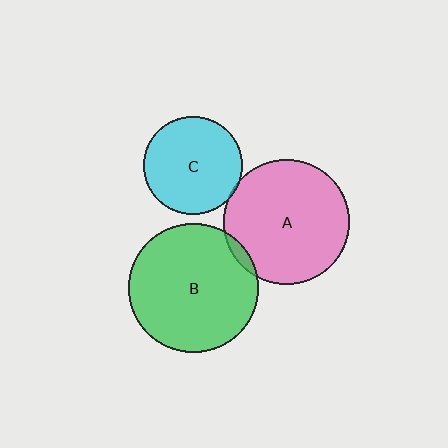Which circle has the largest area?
Circle B (green).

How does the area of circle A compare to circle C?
Approximately 1.6 times.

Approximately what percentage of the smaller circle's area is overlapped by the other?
Approximately 5%.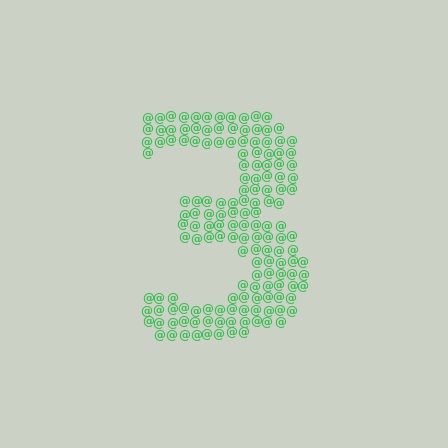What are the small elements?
The small elements are at signs.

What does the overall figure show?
The overall figure shows the digit 3.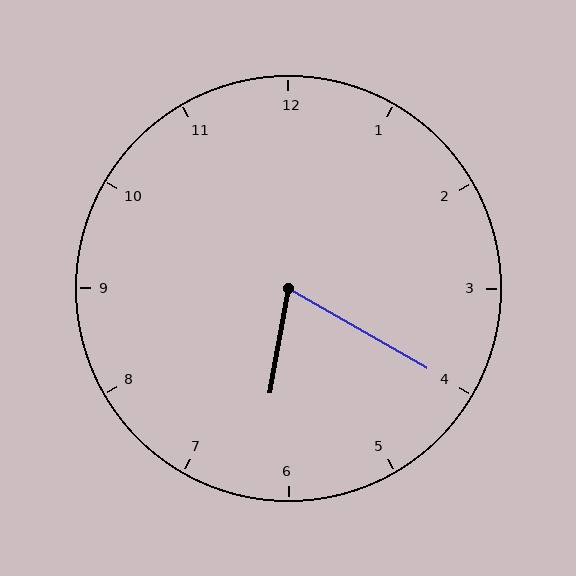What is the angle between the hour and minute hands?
Approximately 70 degrees.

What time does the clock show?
6:20.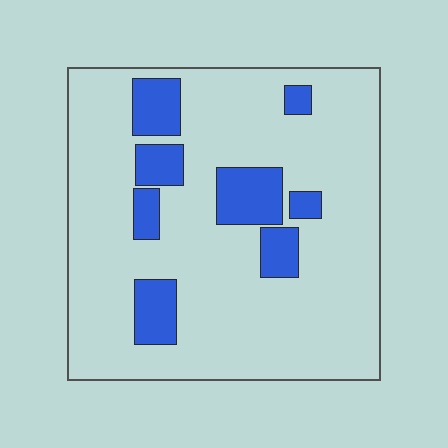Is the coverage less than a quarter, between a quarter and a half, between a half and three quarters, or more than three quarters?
Less than a quarter.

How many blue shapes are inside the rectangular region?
8.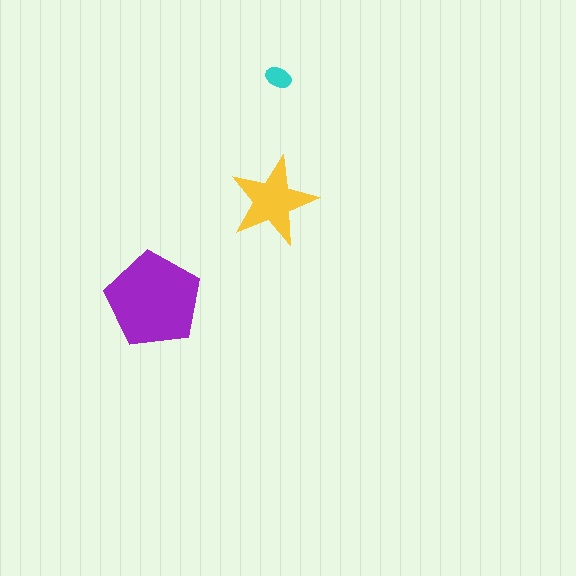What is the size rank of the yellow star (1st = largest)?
2nd.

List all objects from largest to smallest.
The purple pentagon, the yellow star, the cyan ellipse.